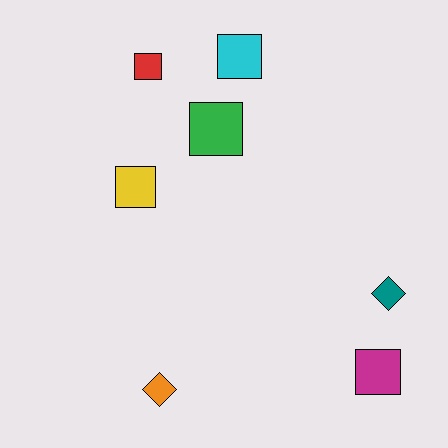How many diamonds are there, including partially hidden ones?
There are 2 diamonds.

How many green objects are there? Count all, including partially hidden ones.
There is 1 green object.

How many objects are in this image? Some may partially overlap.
There are 7 objects.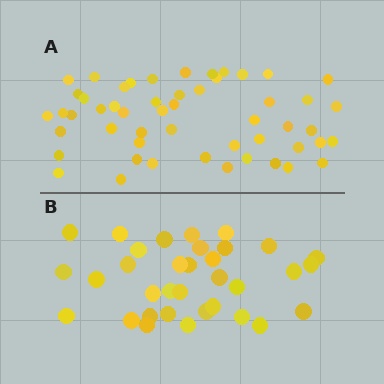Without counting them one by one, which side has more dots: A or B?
Region A (the top region) has more dots.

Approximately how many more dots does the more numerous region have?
Region A has approximately 20 more dots than region B.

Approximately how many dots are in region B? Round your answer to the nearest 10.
About 30 dots. (The exact count is 34, which rounds to 30.)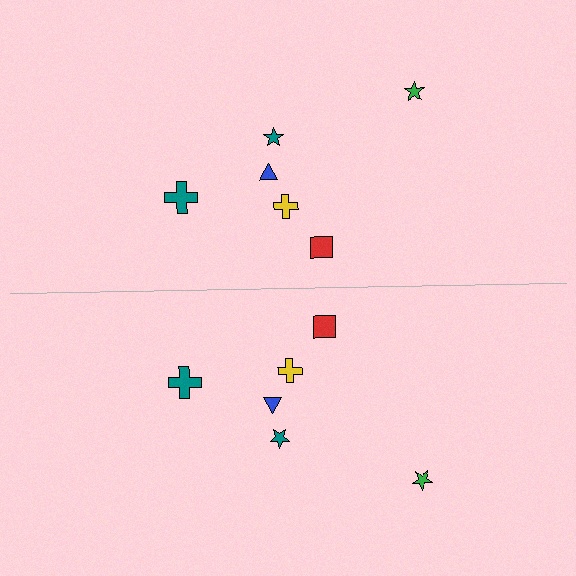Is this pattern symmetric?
Yes, this pattern has bilateral (reflection) symmetry.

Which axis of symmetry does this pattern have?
The pattern has a horizontal axis of symmetry running through the center of the image.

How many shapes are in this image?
There are 12 shapes in this image.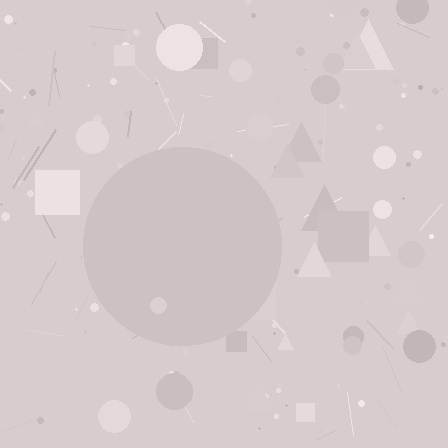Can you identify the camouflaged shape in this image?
The camouflaged shape is a circle.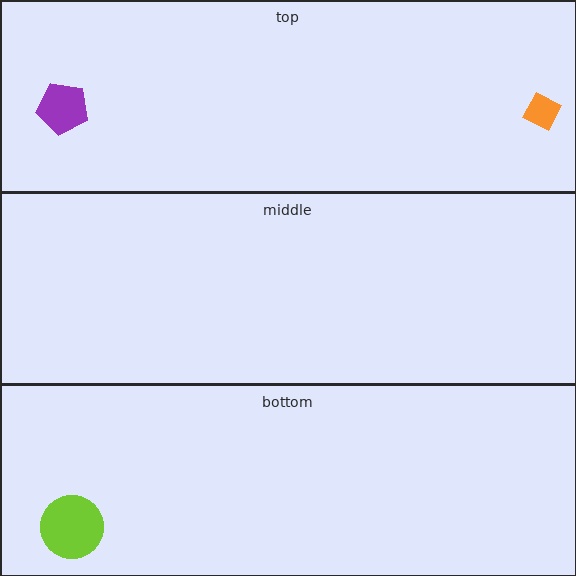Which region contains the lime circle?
The bottom region.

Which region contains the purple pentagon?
The top region.